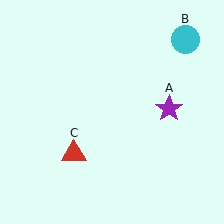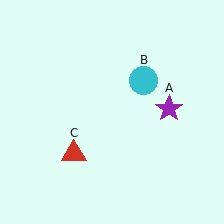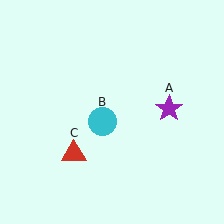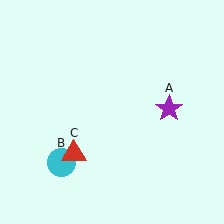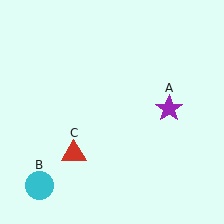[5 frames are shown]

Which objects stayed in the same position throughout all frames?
Purple star (object A) and red triangle (object C) remained stationary.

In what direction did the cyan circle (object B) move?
The cyan circle (object B) moved down and to the left.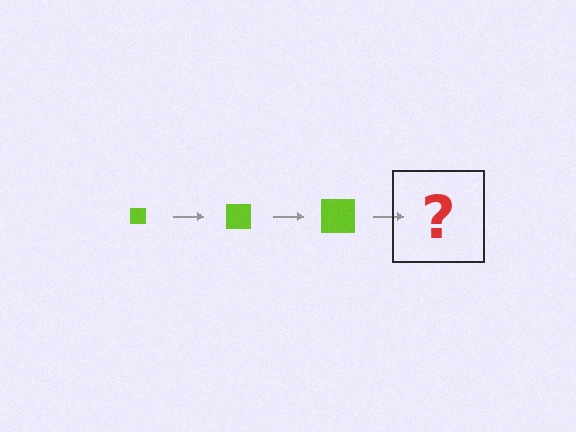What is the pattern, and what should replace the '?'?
The pattern is that the square gets progressively larger each step. The '?' should be a lime square, larger than the previous one.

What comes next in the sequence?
The next element should be a lime square, larger than the previous one.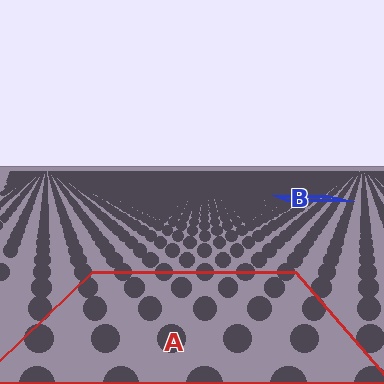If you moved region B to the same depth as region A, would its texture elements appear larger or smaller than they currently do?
They would appear larger. At a closer depth, the same texture elements are projected at a bigger on-screen size.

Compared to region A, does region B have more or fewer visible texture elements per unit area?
Region B has more texture elements per unit area — they are packed more densely because it is farther away.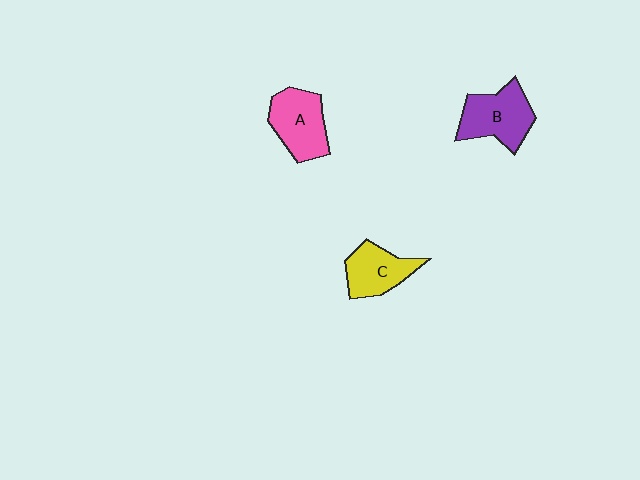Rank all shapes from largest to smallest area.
From largest to smallest: B (purple), A (pink), C (yellow).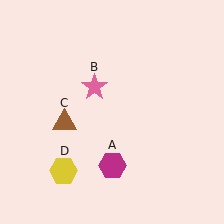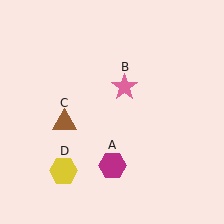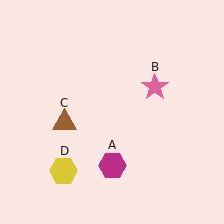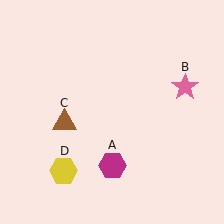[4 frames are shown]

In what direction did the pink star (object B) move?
The pink star (object B) moved right.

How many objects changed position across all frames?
1 object changed position: pink star (object B).